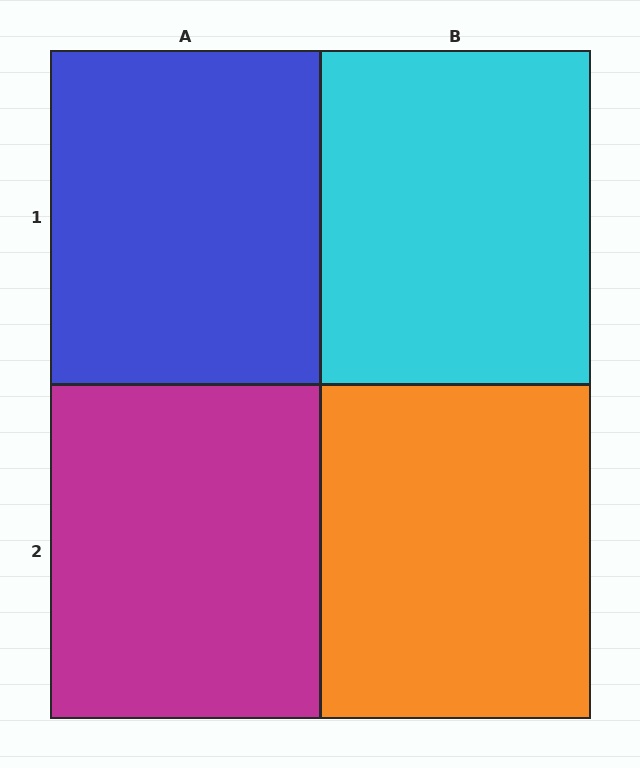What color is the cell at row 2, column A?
Magenta.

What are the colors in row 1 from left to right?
Blue, cyan.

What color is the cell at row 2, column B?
Orange.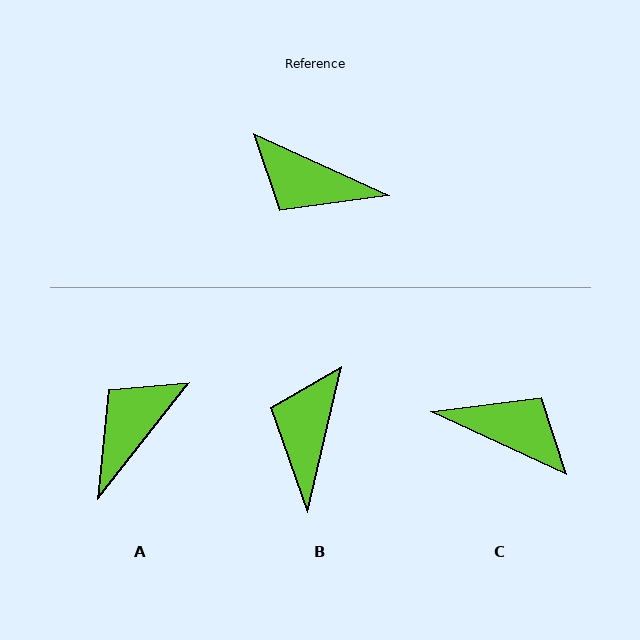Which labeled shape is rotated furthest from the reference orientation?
C, about 179 degrees away.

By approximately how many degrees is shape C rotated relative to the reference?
Approximately 179 degrees counter-clockwise.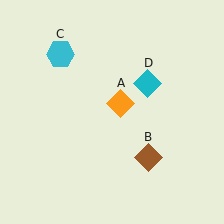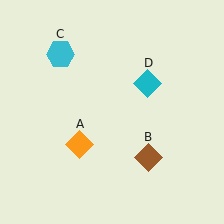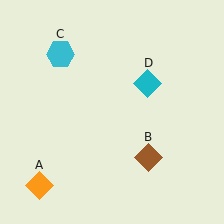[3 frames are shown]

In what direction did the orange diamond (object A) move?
The orange diamond (object A) moved down and to the left.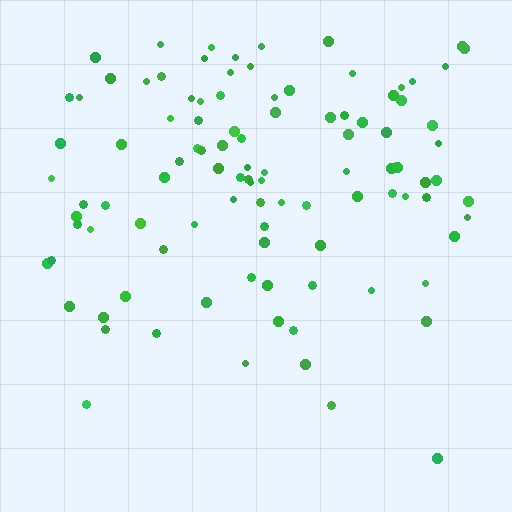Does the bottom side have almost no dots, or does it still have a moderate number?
Still a moderate number, just noticeably fewer than the top.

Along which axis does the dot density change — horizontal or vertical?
Vertical.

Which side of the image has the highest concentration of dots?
The top.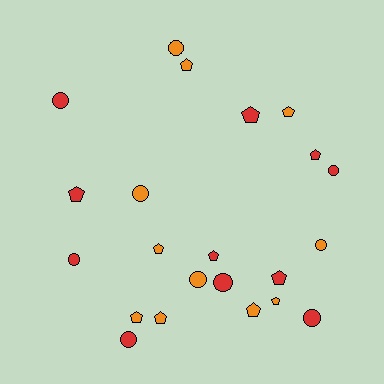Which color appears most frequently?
Red, with 11 objects.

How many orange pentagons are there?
There are 7 orange pentagons.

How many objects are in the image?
There are 22 objects.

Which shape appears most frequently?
Pentagon, with 12 objects.